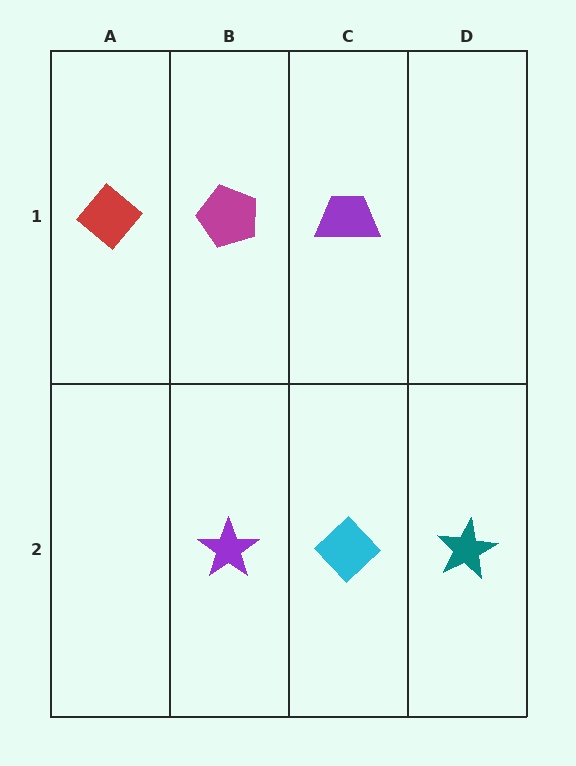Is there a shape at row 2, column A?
No, that cell is empty.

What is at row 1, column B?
A magenta pentagon.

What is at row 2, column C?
A cyan diamond.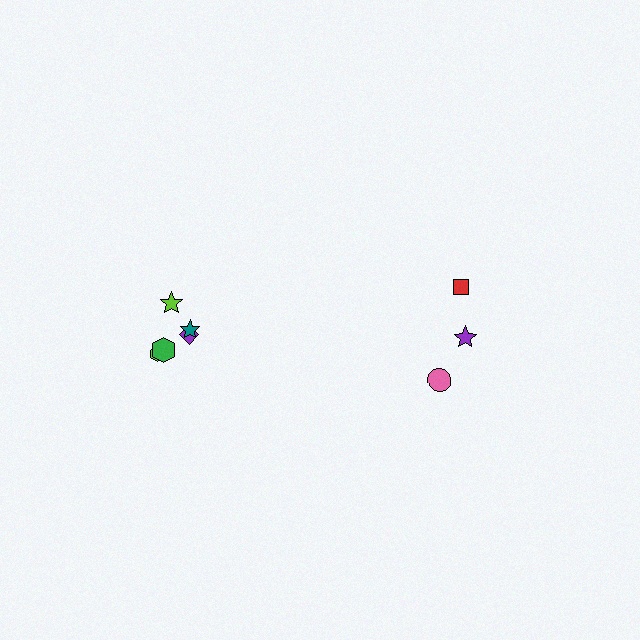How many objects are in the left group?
There are 5 objects.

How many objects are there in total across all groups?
There are 8 objects.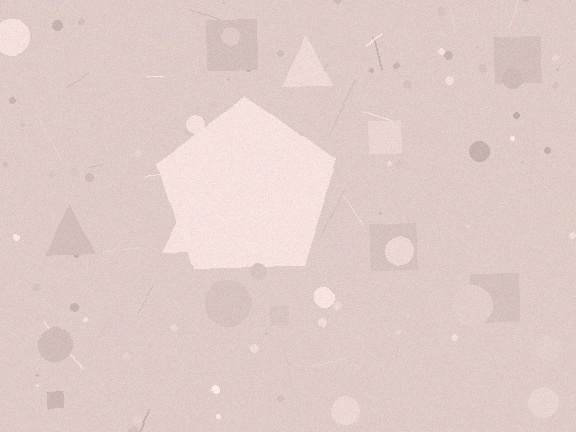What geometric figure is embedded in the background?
A pentagon is embedded in the background.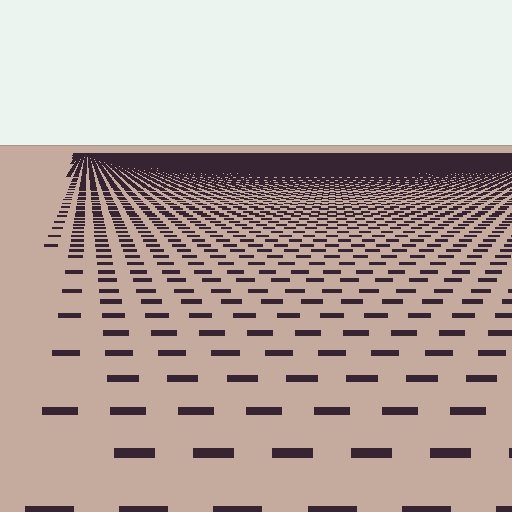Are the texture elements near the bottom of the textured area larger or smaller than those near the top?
Larger. Near the bottom, elements are closer to the viewer and appear at a bigger on-screen size.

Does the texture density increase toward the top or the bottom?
Density increases toward the top.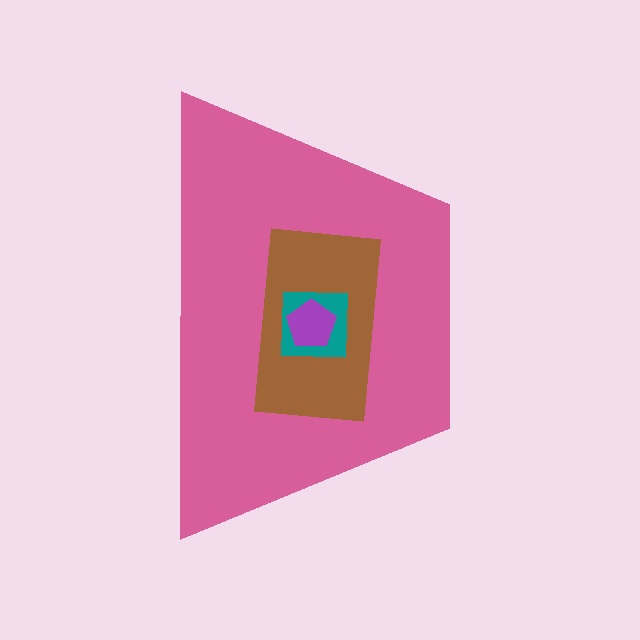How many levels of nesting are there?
4.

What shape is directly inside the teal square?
The purple pentagon.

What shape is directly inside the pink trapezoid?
The brown rectangle.